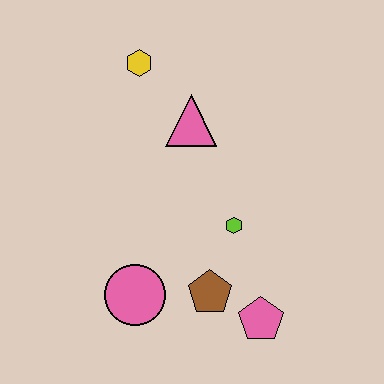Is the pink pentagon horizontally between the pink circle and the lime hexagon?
No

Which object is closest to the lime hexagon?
The brown pentagon is closest to the lime hexagon.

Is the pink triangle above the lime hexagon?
Yes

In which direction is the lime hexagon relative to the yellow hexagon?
The lime hexagon is below the yellow hexagon.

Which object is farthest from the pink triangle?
The pink pentagon is farthest from the pink triangle.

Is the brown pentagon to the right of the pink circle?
Yes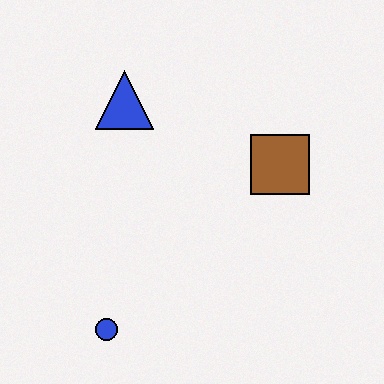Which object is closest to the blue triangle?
The brown square is closest to the blue triangle.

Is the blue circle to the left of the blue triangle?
Yes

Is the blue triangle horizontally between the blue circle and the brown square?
Yes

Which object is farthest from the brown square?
The blue circle is farthest from the brown square.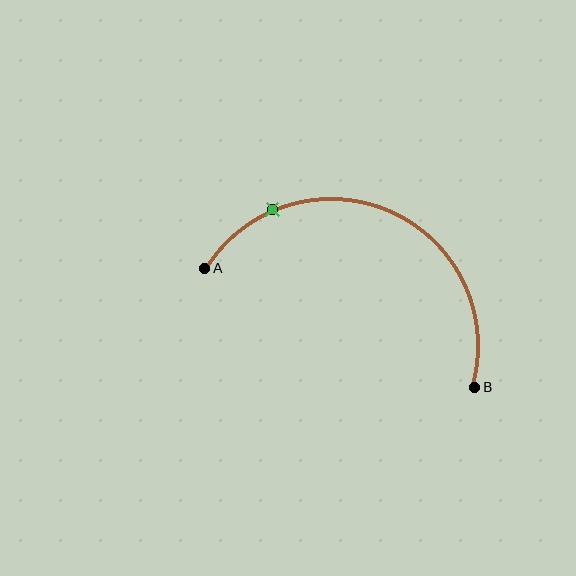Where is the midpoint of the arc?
The arc midpoint is the point on the curve farthest from the straight line joining A and B. It sits above that line.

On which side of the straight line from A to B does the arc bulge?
The arc bulges above the straight line connecting A and B.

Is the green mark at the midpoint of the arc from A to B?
No. The green mark lies on the arc but is closer to endpoint A. The arc midpoint would be at the point on the curve equidistant along the arc from both A and B.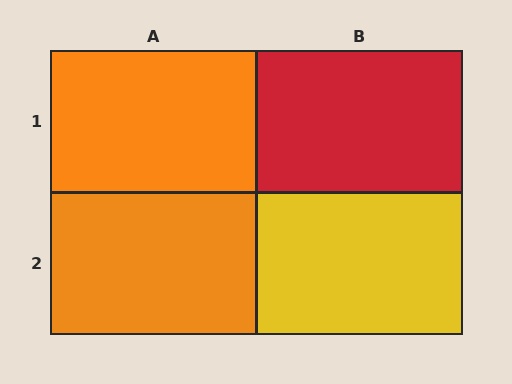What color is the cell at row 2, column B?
Yellow.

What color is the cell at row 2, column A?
Orange.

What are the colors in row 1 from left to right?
Orange, red.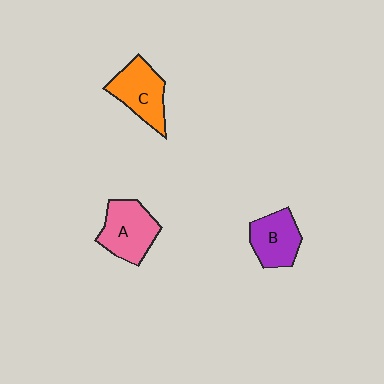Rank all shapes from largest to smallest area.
From largest to smallest: A (pink), C (orange), B (purple).